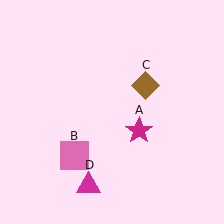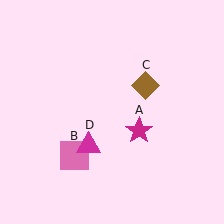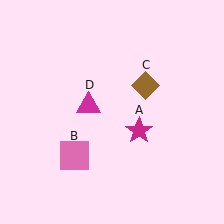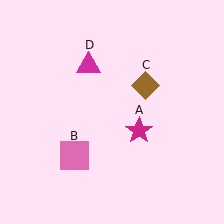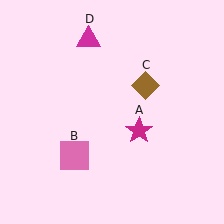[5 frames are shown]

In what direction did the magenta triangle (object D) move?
The magenta triangle (object D) moved up.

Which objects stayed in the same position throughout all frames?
Magenta star (object A) and pink square (object B) and brown diamond (object C) remained stationary.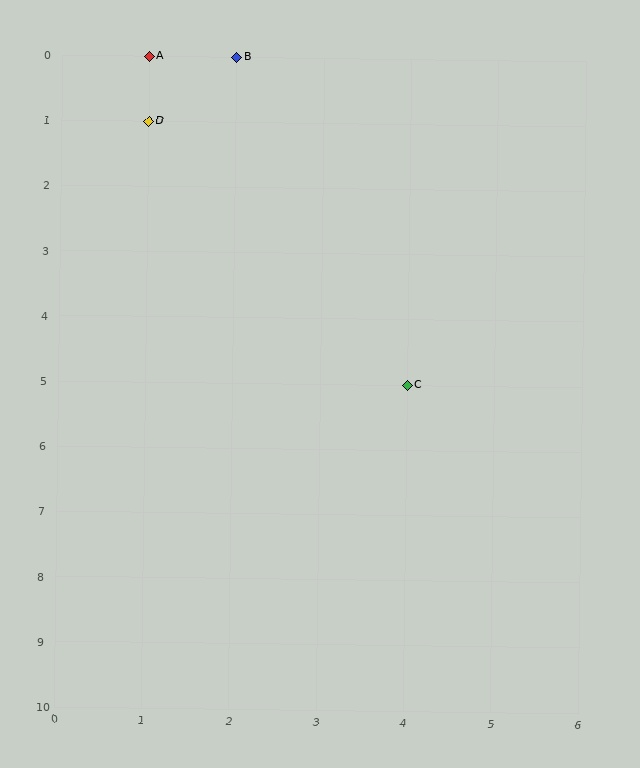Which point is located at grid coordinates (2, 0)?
Point B is at (2, 0).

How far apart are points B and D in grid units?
Points B and D are 1 column and 1 row apart (about 1.4 grid units diagonally).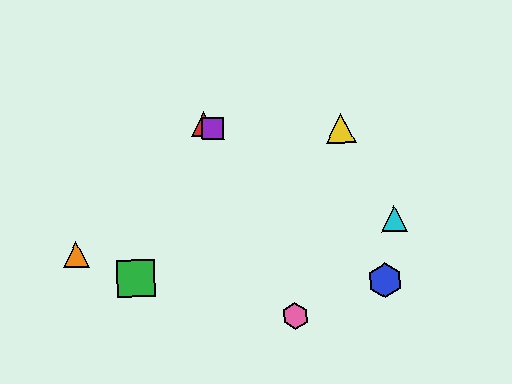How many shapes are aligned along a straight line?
3 shapes (the red triangle, the purple square, the cyan triangle) are aligned along a straight line.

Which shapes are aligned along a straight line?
The red triangle, the purple square, the cyan triangle are aligned along a straight line.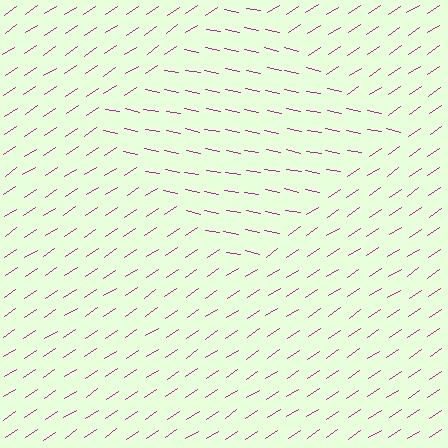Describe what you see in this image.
The image is filled with small magenta line segments. A diamond region in the image has lines oriented differently from the surrounding lines, creating a visible texture boundary.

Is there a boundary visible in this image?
Yes, there is a texture boundary formed by a change in line orientation.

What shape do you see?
I see a diamond.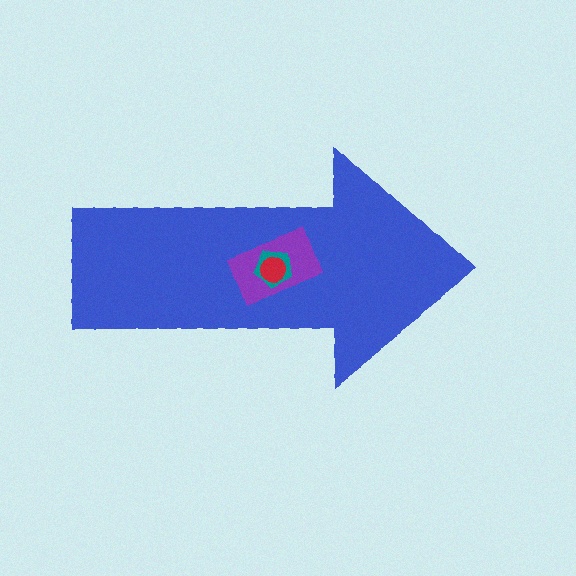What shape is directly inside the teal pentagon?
The red circle.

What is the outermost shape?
The blue arrow.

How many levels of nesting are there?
4.